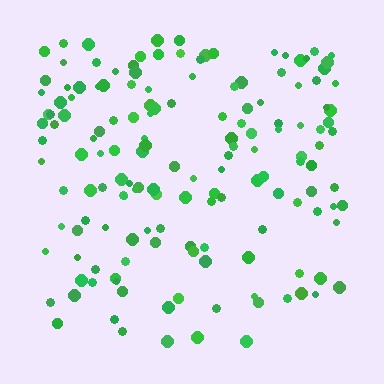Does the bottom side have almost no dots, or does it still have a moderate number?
Still a moderate number, just noticeably fewer than the top.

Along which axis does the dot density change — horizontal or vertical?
Vertical.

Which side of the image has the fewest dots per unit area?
The bottom.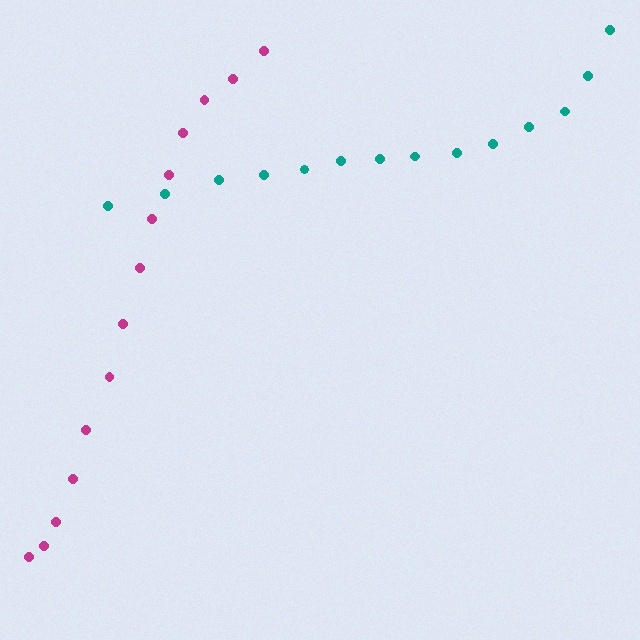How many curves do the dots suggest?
There are 2 distinct paths.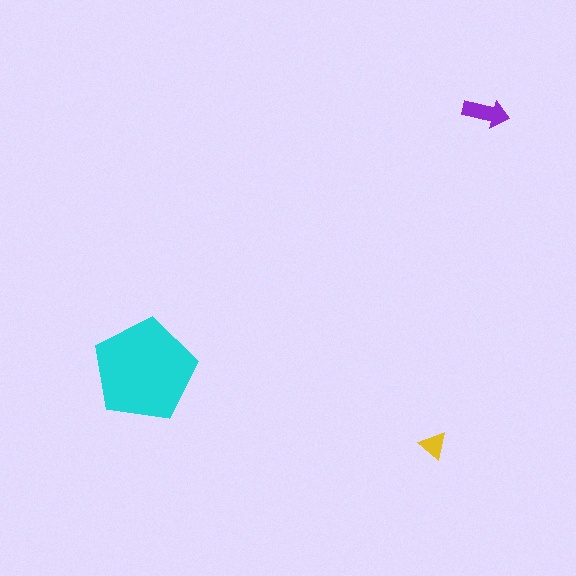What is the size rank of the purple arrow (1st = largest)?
2nd.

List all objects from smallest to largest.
The yellow triangle, the purple arrow, the cyan pentagon.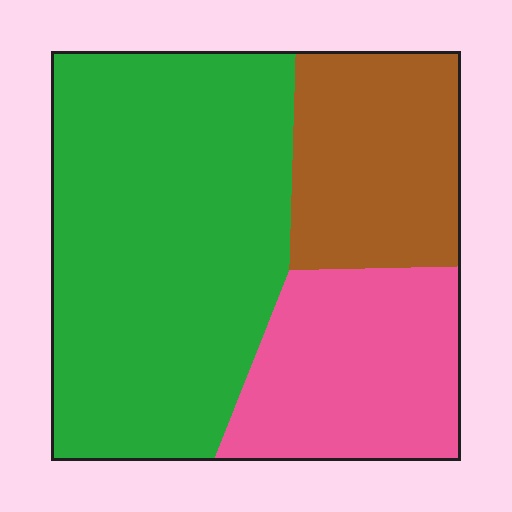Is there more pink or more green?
Green.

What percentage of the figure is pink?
Pink covers around 25% of the figure.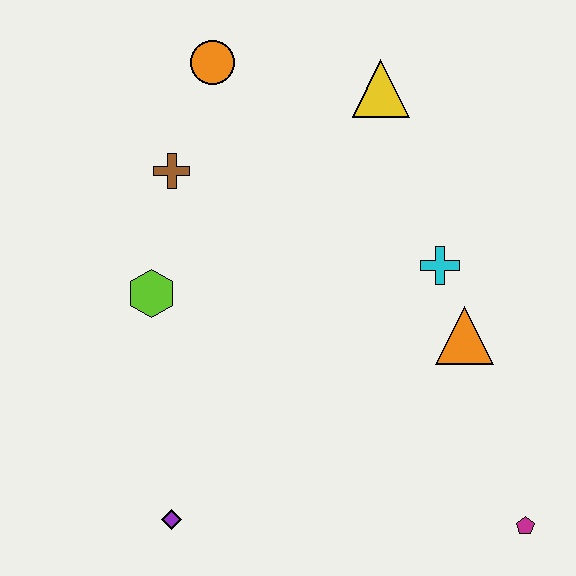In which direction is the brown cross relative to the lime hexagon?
The brown cross is above the lime hexagon.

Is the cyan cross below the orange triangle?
No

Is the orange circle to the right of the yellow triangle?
No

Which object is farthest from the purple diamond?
The yellow triangle is farthest from the purple diamond.